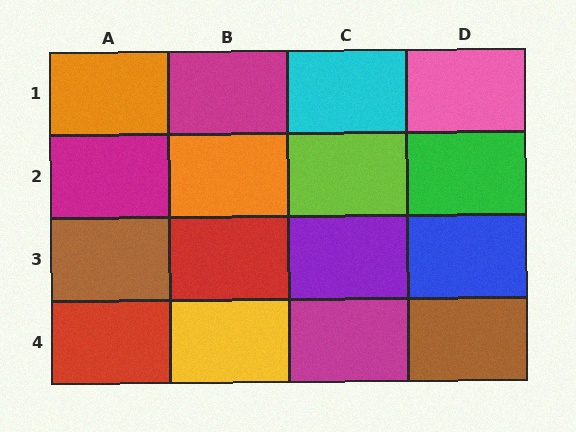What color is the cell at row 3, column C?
Purple.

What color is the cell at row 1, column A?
Orange.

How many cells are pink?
1 cell is pink.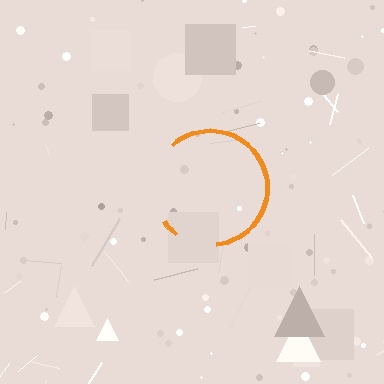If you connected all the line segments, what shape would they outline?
They would outline a circle.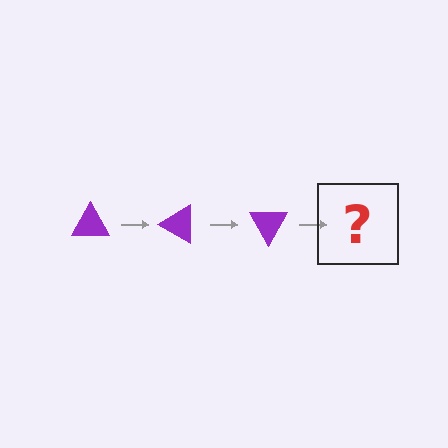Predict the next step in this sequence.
The next step is a purple triangle rotated 90 degrees.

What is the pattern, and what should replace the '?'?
The pattern is that the triangle rotates 30 degrees each step. The '?' should be a purple triangle rotated 90 degrees.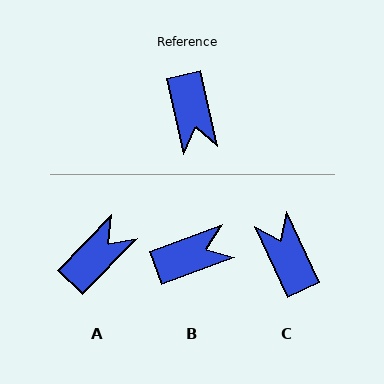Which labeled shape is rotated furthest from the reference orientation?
C, about 167 degrees away.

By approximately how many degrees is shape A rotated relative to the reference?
Approximately 124 degrees counter-clockwise.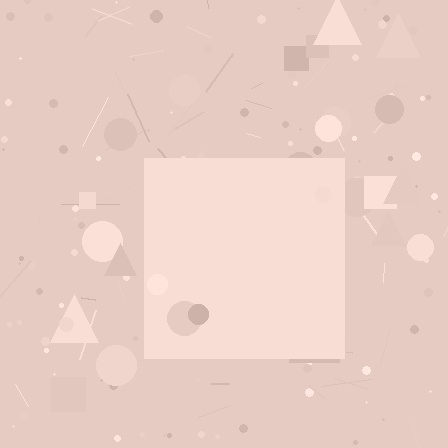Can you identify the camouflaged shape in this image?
The camouflaged shape is a square.